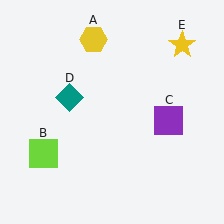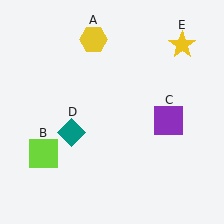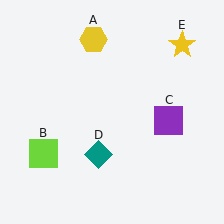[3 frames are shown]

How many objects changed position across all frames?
1 object changed position: teal diamond (object D).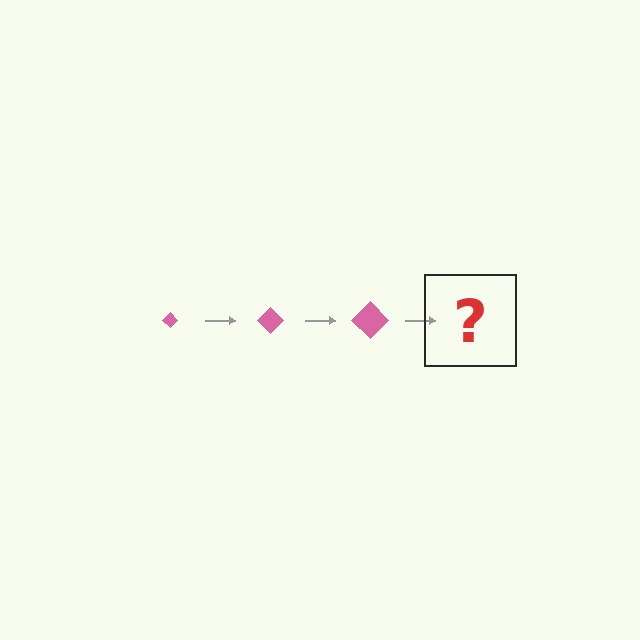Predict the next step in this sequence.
The next step is a pink diamond, larger than the previous one.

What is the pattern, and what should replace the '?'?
The pattern is that the diamond gets progressively larger each step. The '?' should be a pink diamond, larger than the previous one.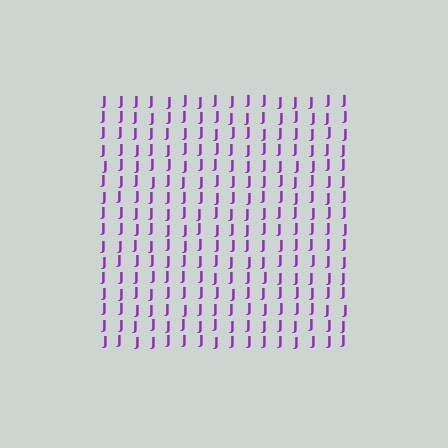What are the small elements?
The small elements are letter J's.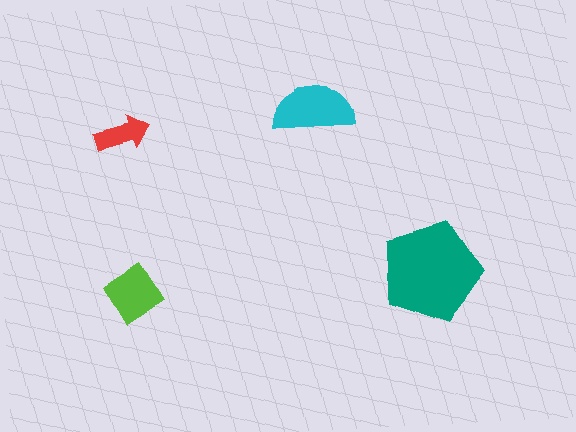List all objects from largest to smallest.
The teal pentagon, the cyan semicircle, the lime diamond, the red arrow.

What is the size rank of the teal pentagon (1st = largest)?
1st.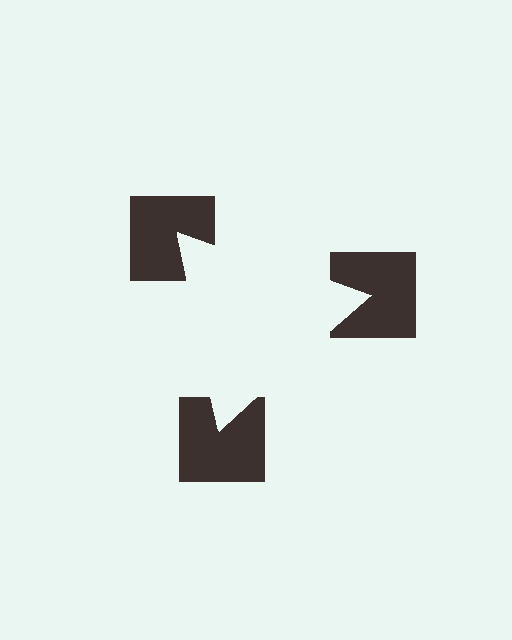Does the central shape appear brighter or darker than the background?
It typically appears slightly brighter than the background, even though no actual brightness change is drawn.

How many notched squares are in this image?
There are 3 — one at each vertex of the illusory triangle.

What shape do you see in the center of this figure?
An illusory triangle — its edges are inferred from the aligned wedge cuts in the notched squares, not physically drawn.